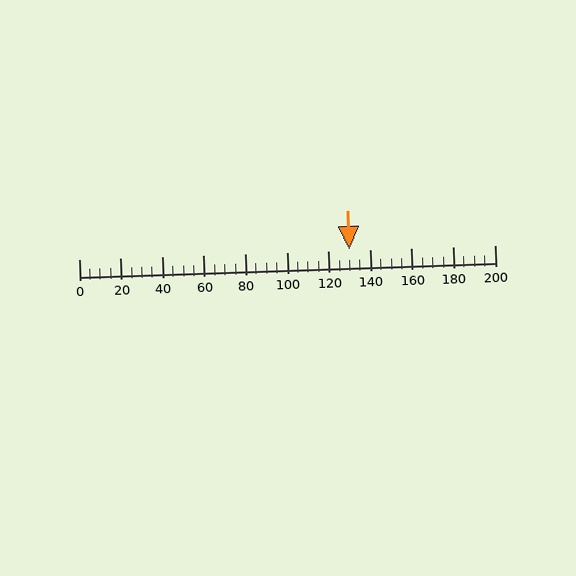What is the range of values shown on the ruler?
The ruler shows values from 0 to 200.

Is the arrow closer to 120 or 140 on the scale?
The arrow is closer to 140.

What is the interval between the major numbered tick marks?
The major tick marks are spaced 20 units apart.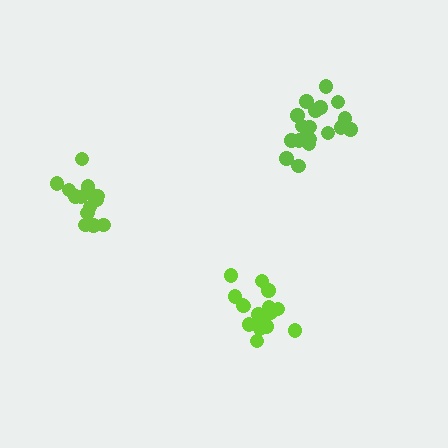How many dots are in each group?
Group 1: 15 dots, Group 2: 19 dots, Group 3: 16 dots (50 total).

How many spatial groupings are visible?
There are 3 spatial groupings.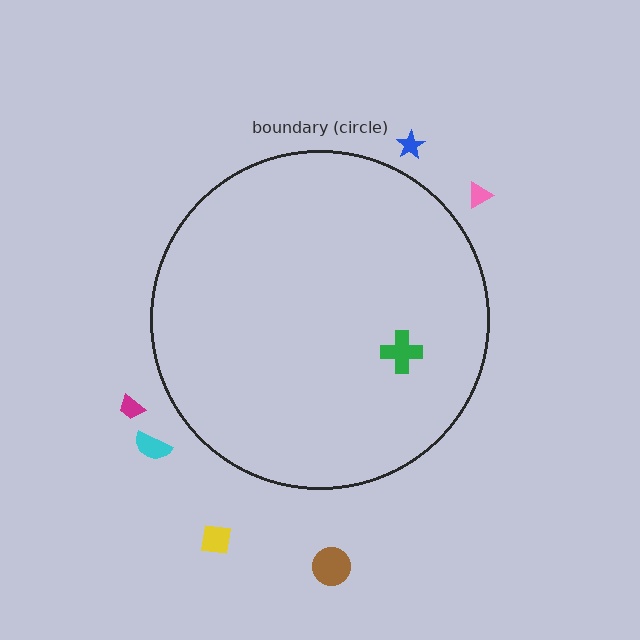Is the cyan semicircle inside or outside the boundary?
Outside.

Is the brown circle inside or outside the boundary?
Outside.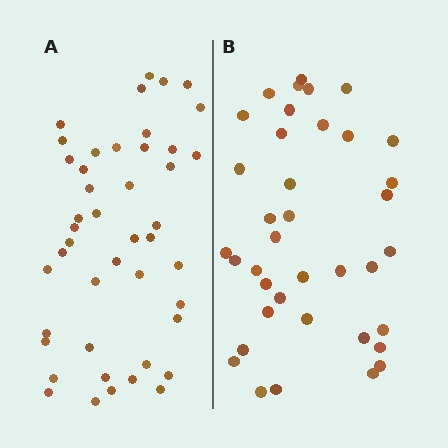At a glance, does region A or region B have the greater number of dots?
Region A (the left region) has more dots.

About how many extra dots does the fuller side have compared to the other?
Region A has roughly 8 or so more dots than region B.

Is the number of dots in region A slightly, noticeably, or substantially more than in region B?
Region A has only slightly more — the two regions are fairly close. The ratio is roughly 1.2 to 1.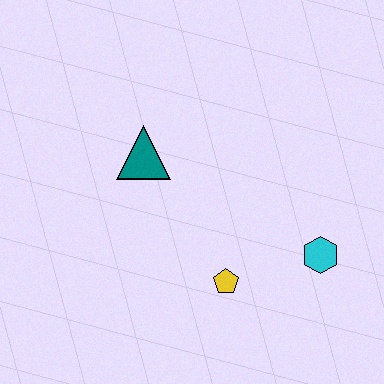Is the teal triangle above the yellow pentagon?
Yes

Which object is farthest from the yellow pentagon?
The teal triangle is farthest from the yellow pentagon.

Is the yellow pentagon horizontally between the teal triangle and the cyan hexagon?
Yes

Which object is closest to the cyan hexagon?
The yellow pentagon is closest to the cyan hexagon.